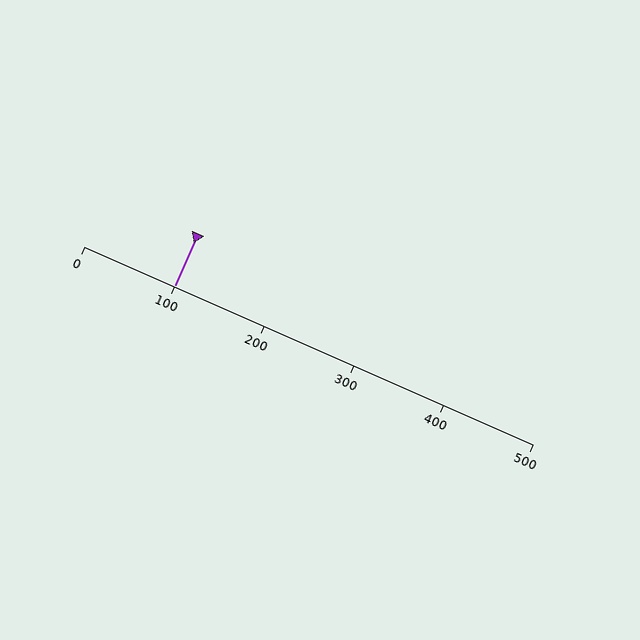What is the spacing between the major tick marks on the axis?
The major ticks are spaced 100 apart.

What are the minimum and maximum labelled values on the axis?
The axis runs from 0 to 500.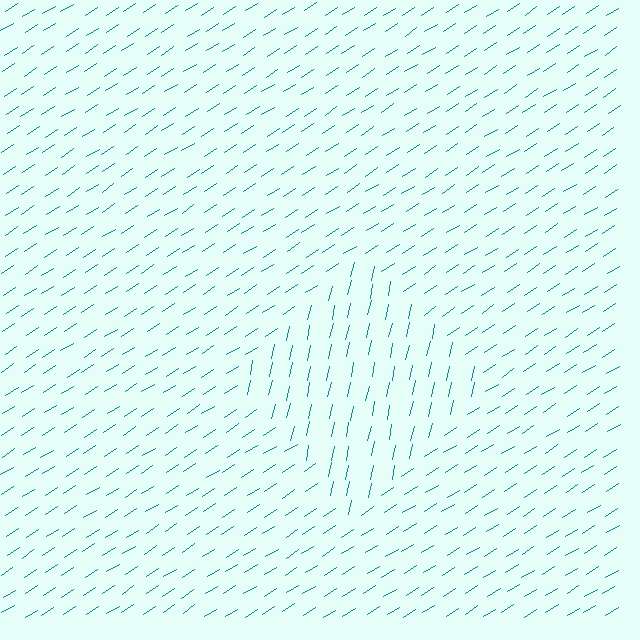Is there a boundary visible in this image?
Yes, there is a texture boundary formed by a change in line orientation.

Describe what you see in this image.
The image is filled with small teal line segments. A diamond region in the image has lines oriented differently from the surrounding lines, creating a visible texture boundary.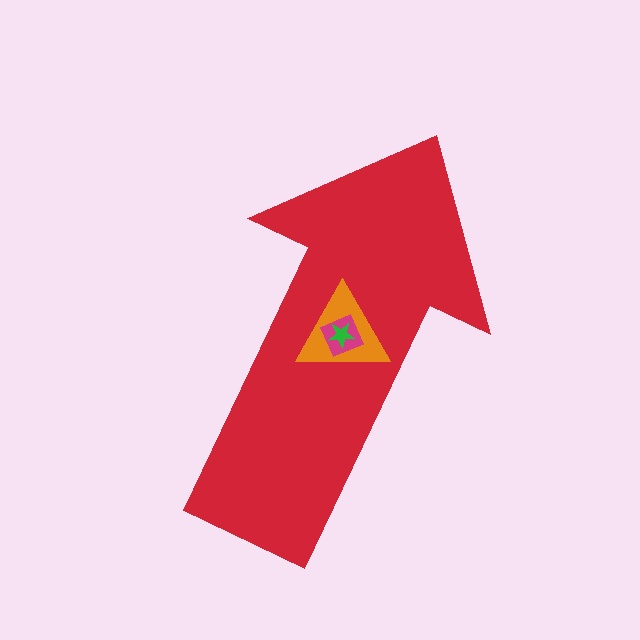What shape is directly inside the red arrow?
The orange triangle.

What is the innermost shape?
The green star.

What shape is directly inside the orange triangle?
The magenta diamond.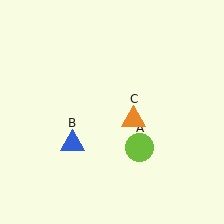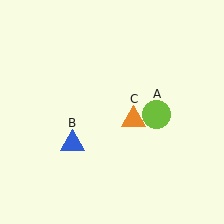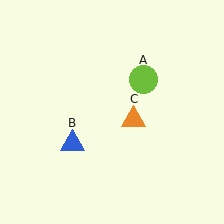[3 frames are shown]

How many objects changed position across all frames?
1 object changed position: lime circle (object A).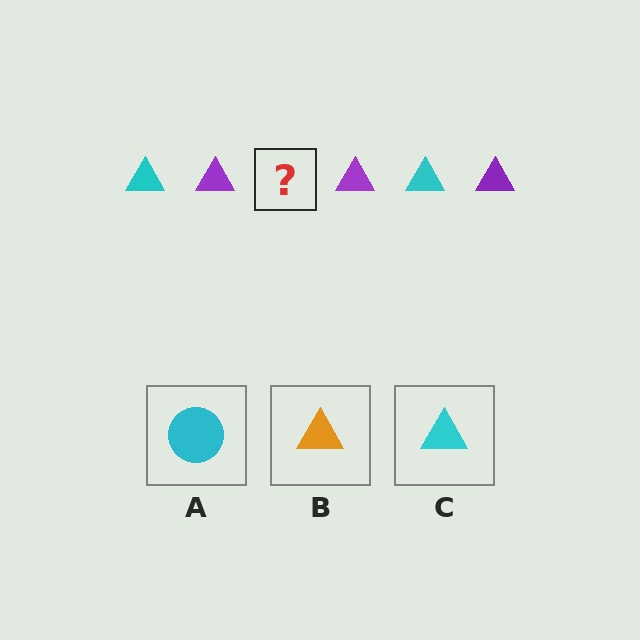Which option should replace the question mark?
Option C.